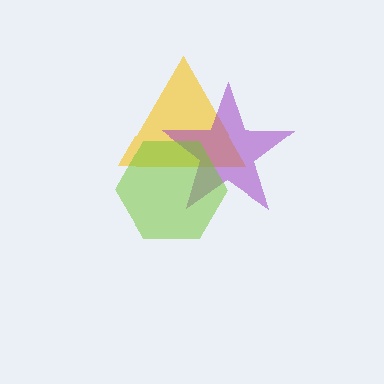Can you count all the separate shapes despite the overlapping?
Yes, there are 3 separate shapes.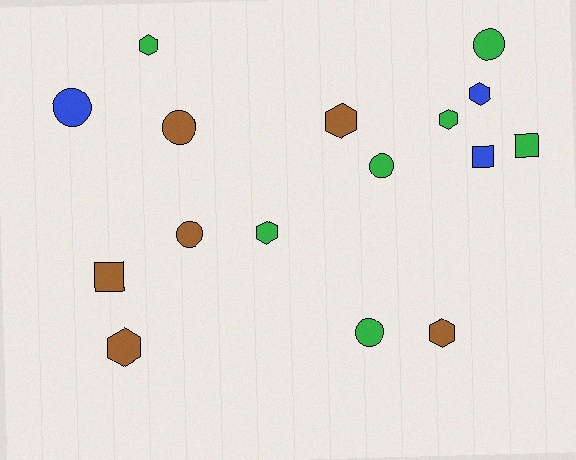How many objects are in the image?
There are 16 objects.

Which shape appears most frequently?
Hexagon, with 7 objects.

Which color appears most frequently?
Green, with 7 objects.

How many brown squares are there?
There is 1 brown square.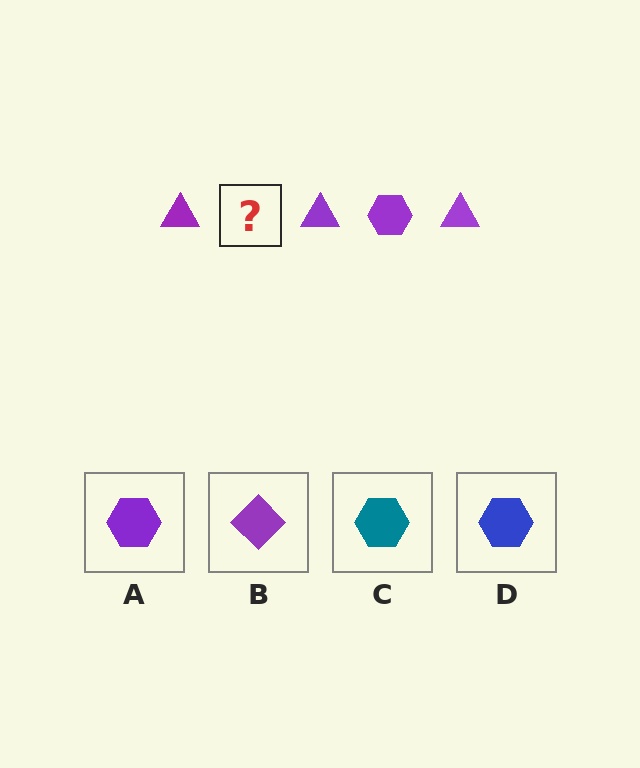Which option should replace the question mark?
Option A.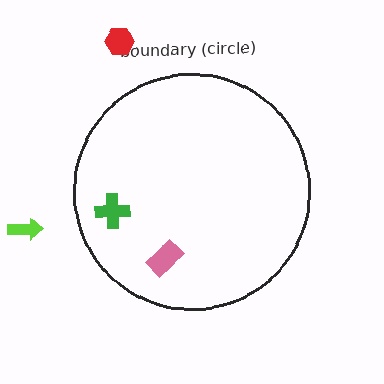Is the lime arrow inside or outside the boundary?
Outside.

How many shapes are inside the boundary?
2 inside, 2 outside.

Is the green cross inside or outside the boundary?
Inside.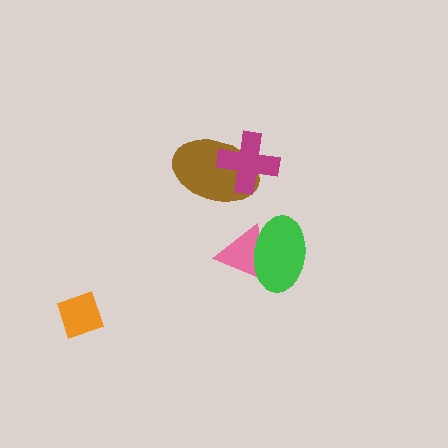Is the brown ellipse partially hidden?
Yes, it is partially covered by another shape.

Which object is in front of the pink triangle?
The green ellipse is in front of the pink triangle.